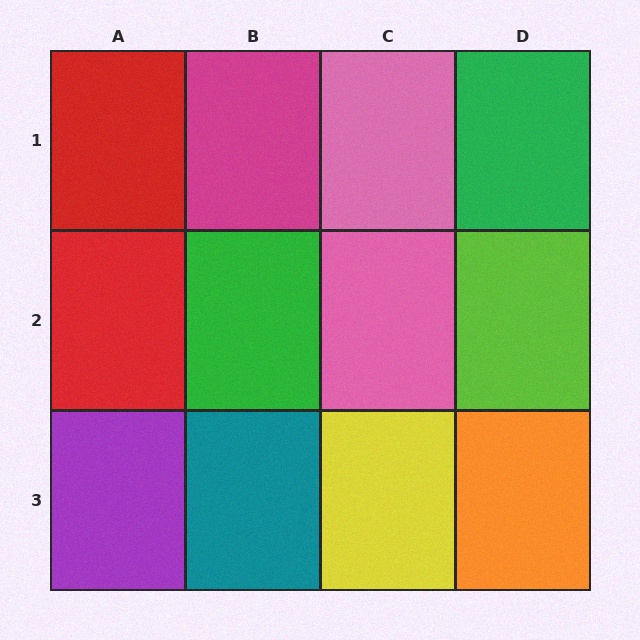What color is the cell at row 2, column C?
Pink.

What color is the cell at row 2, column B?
Green.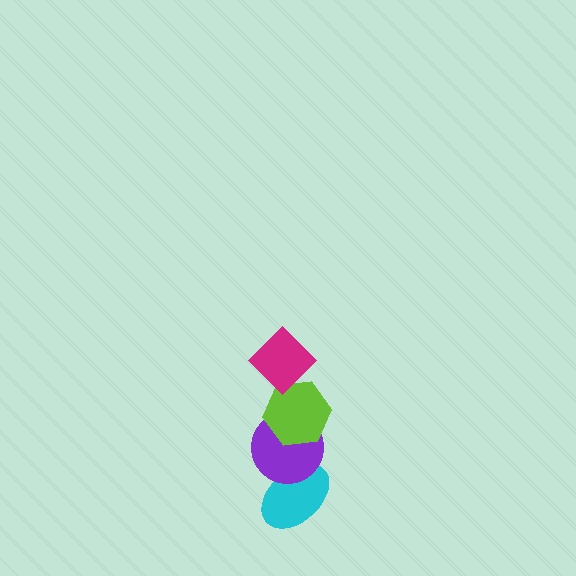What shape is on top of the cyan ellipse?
The purple circle is on top of the cyan ellipse.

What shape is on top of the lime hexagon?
The magenta diamond is on top of the lime hexagon.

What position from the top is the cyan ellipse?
The cyan ellipse is 4th from the top.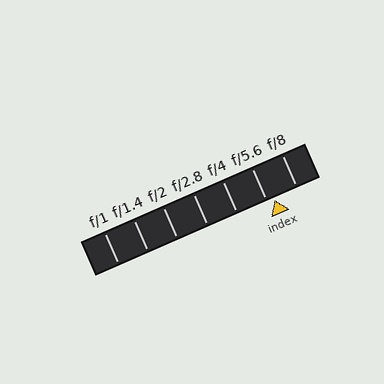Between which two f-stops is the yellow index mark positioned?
The index mark is between f/5.6 and f/8.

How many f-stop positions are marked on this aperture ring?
There are 7 f-stop positions marked.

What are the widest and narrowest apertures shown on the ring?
The widest aperture shown is f/1 and the narrowest is f/8.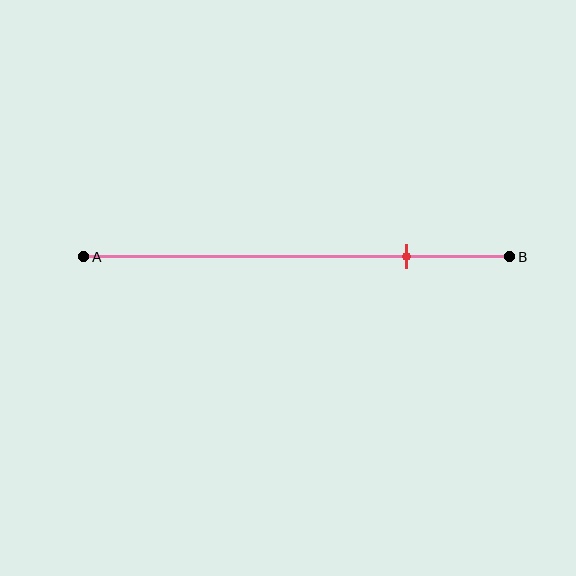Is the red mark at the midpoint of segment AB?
No, the mark is at about 75% from A, not at the 50% midpoint.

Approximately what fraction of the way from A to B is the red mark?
The red mark is approximately 75% of the way from A to B.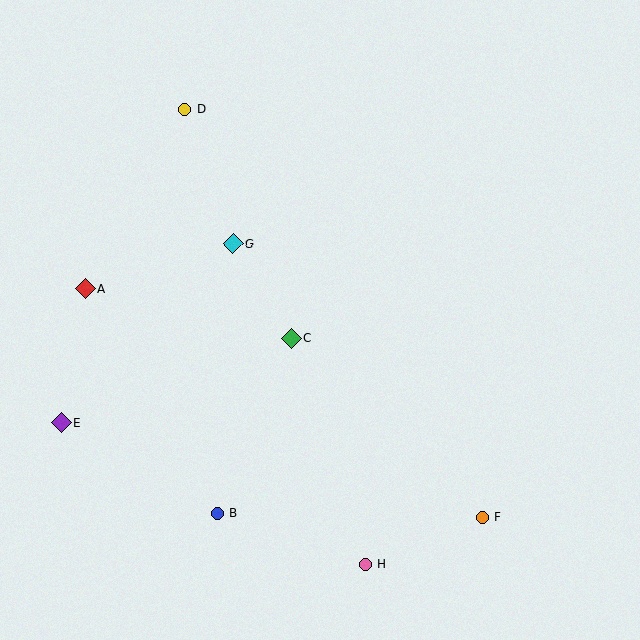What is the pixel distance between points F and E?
The distance between F and E is 431 pixels.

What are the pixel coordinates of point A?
Point A is at (86, 289).